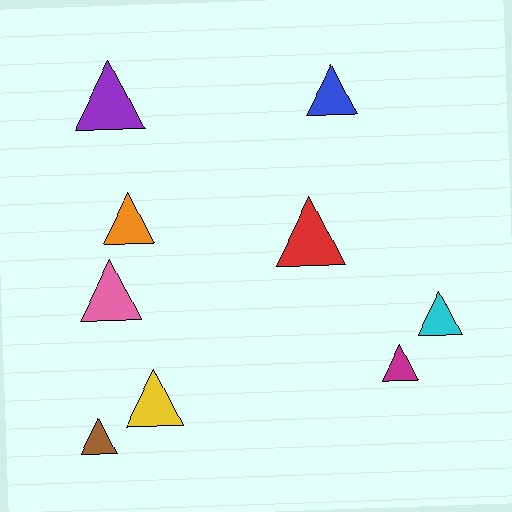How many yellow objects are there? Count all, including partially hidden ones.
There is 1 yellow object.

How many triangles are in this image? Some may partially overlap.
There are 9 triangles.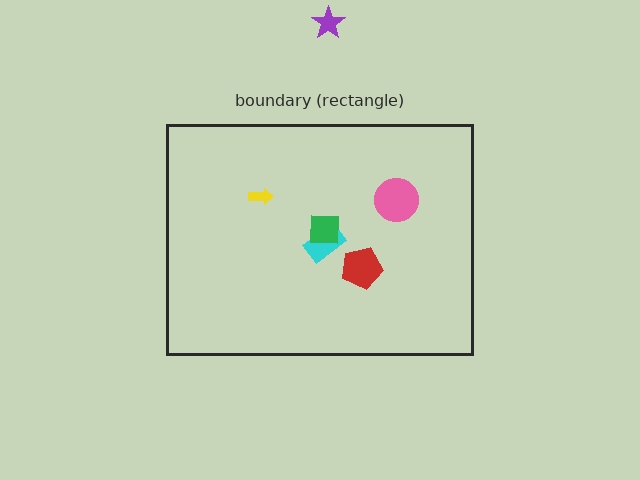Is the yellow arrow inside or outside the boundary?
Inside.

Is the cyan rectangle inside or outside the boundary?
Inside.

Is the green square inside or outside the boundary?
Inside.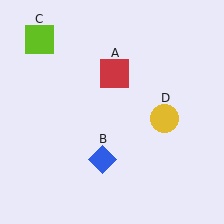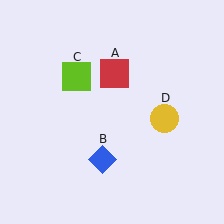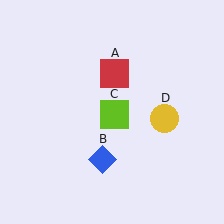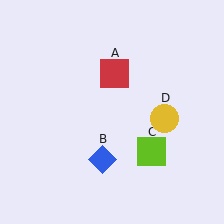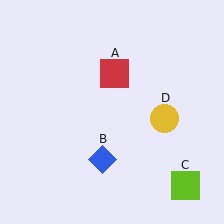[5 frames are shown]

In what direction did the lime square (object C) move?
The lime square (object C) moved down and to the right.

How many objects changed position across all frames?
1 object changed position: lime square (object C).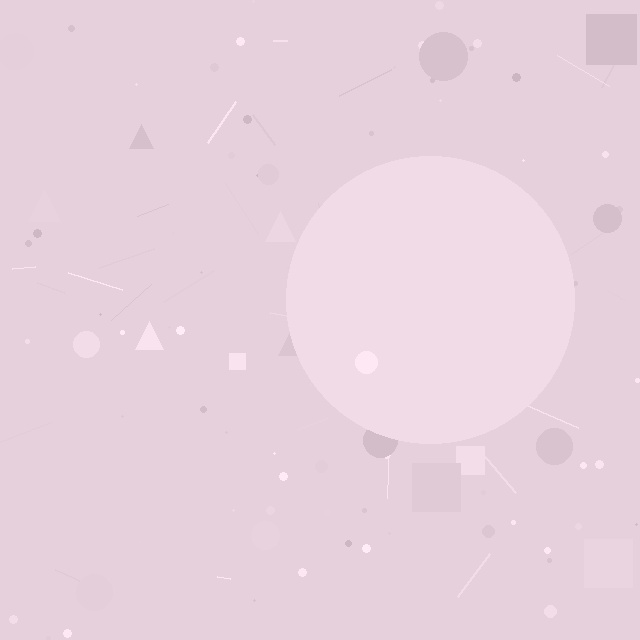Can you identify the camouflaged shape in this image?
The camouflaged shape is a circle.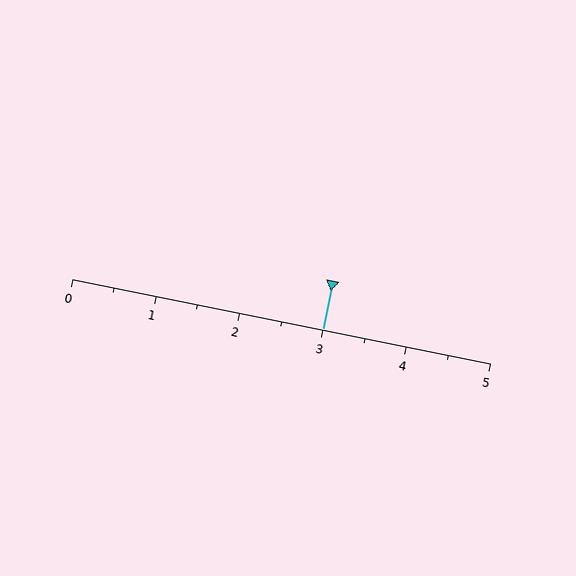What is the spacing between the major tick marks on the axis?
The major ticks are spaced 1 apart.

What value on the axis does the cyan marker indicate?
The marker indicates approximately 3.